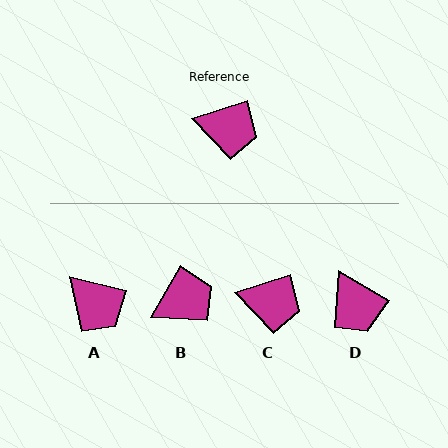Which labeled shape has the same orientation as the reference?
C.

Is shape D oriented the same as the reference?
No, it is off by about 48 degrees.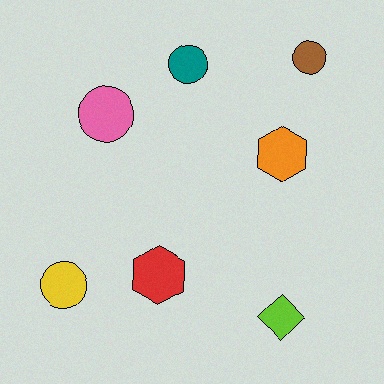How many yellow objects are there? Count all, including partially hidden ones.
There is 1 yellow object.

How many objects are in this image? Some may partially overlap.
There are 7 objects.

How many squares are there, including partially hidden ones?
There are no squares.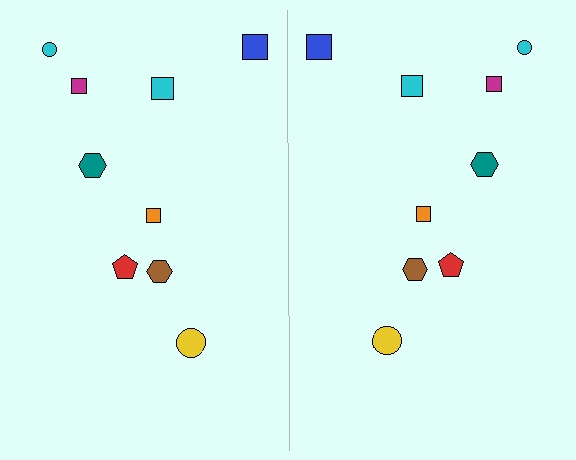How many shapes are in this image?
There are 18 shapes in this image.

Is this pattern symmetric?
Yes, this pattern has bilateral (reflection) symmetry.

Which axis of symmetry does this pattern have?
The pattern has a vertical axis of symmetry running through the center of the image.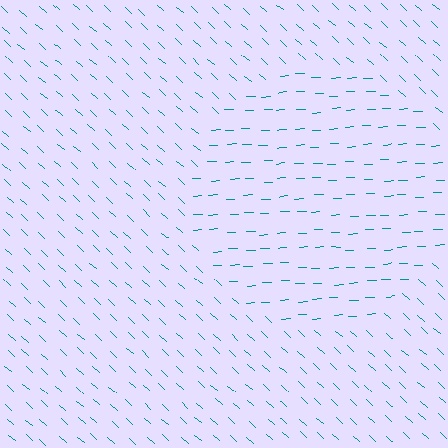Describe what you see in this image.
The image is filled with small teal line segments. A circle region in the image has lines oriented differently from the surrounding lines, creating a visible texture boundary.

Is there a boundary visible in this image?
Yes, there is a texture boundary formed by a change in line orientation.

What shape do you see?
I see a circle.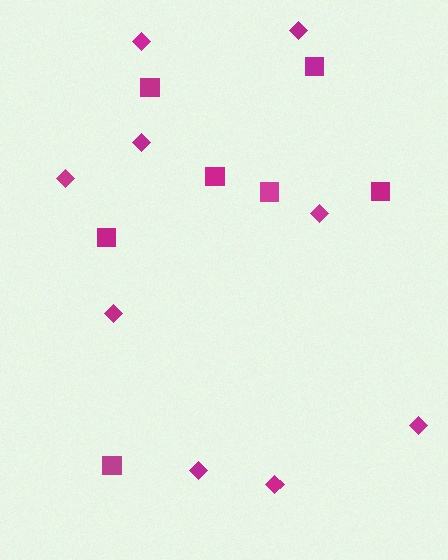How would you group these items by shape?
There are 2 groups: one group of squares (7) and one group of diamonds (9).